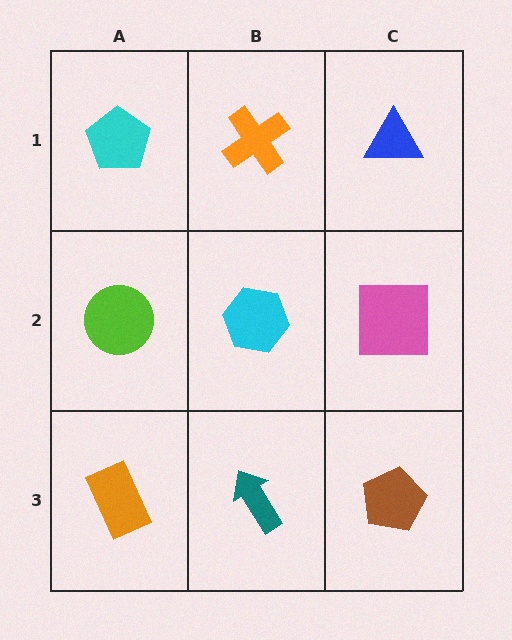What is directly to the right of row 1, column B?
A blue triangle.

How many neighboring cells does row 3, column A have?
2.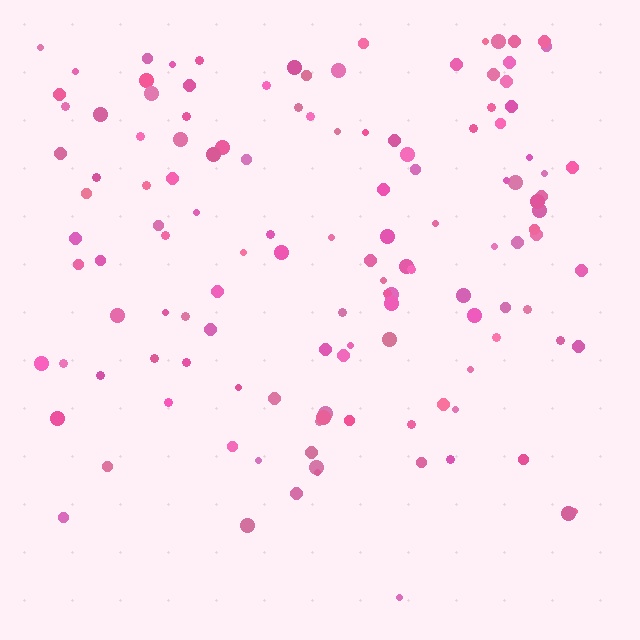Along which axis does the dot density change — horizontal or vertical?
Vertical.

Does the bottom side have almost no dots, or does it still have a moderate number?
Still a moderate number, just noticeably fewer than the top.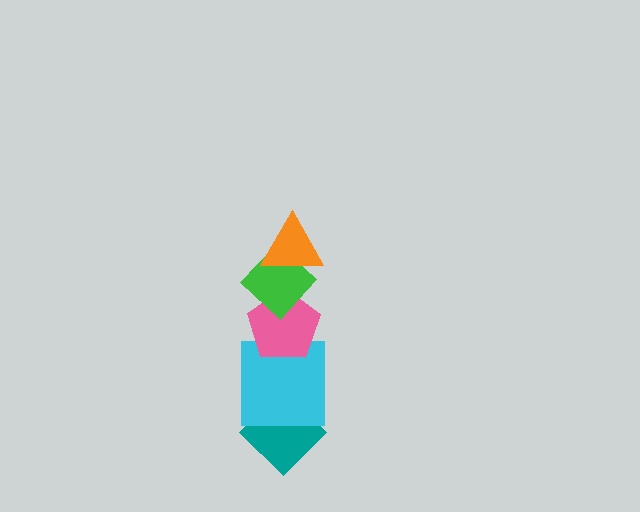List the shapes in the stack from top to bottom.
From top to bottom: the orange triangle, the green diamond, the pink pentagon, the cyan square, the teal diamond.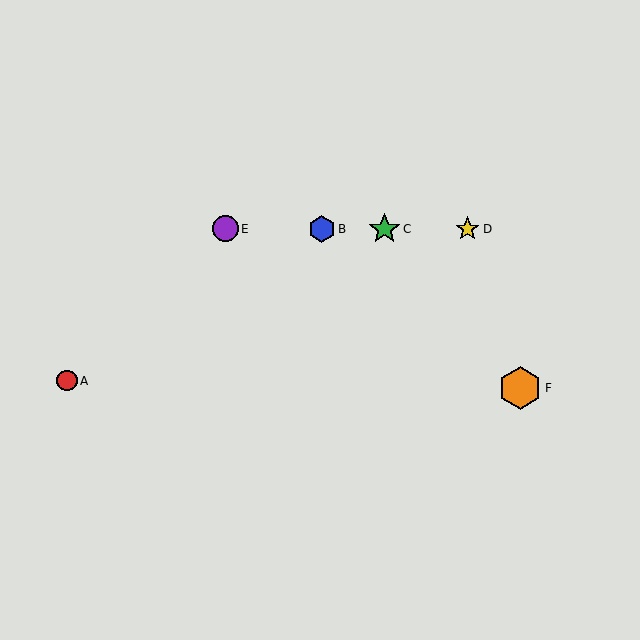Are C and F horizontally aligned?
No, C is at y≈229 and F is at y≈388.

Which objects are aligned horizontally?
Objects B, C, D, E are aligned horizontally.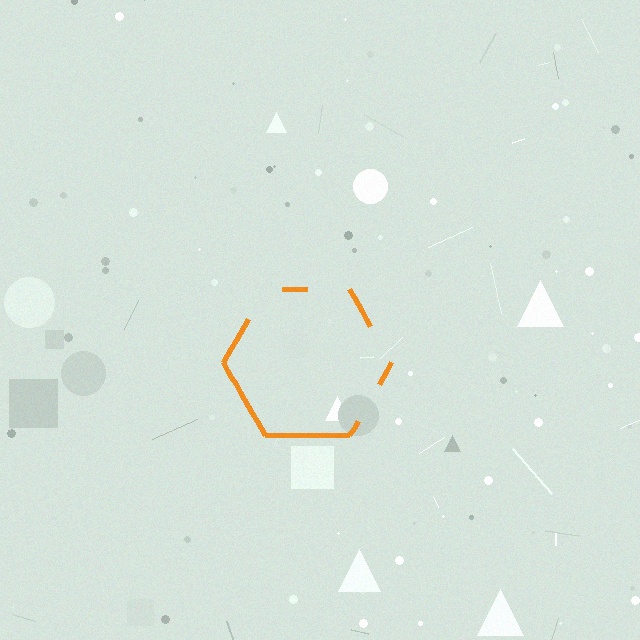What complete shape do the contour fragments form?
The contour fragments form a hexagon.